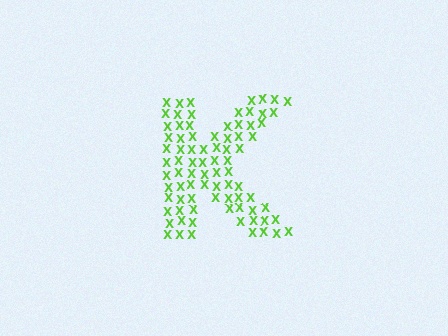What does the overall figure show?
The overall figure shows the letter K.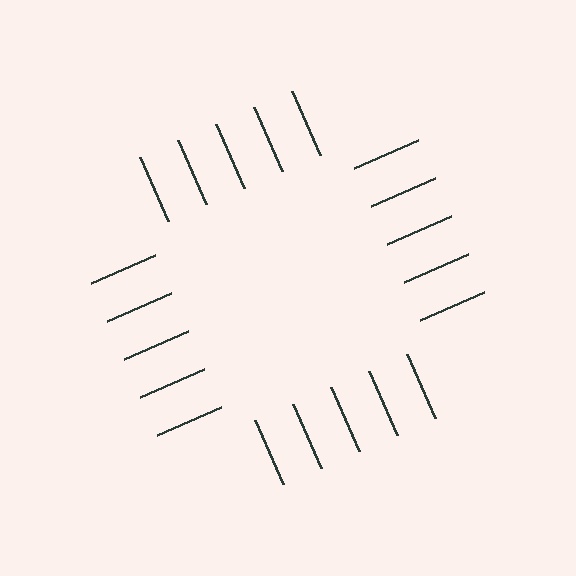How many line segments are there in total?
20 — 5 along each of the 4 edges.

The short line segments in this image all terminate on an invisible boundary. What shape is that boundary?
An illusory square — the line segments terminate on its edges but no continuous stroke is drawn.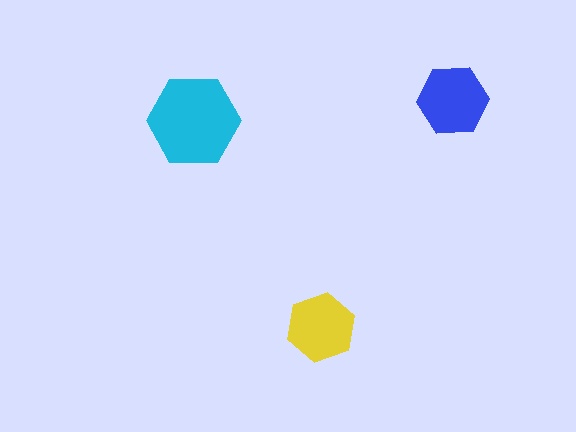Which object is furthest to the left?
The cyan hexagon is leftmost.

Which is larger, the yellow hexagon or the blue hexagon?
The blue one.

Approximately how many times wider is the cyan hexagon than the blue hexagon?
About 1.5 times wider.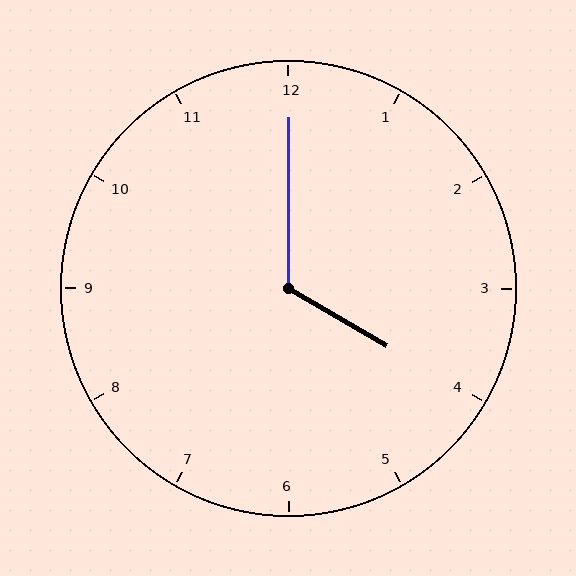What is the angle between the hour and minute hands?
Approximately 120 degrees.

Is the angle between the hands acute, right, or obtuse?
It is obtuse.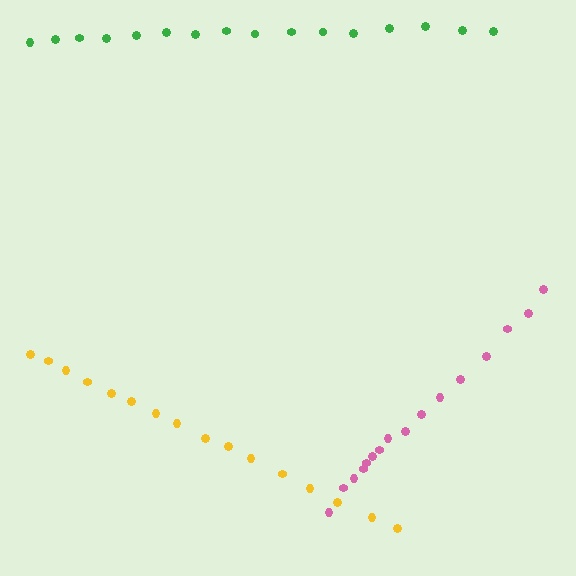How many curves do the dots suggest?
There are 3 distinct paths.